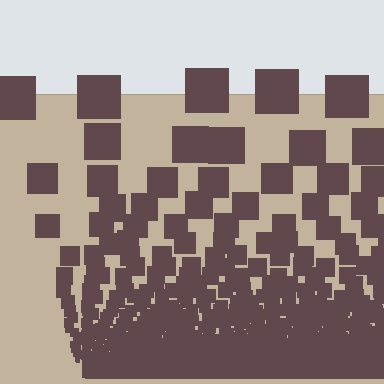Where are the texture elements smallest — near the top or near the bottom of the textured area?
Near the bottom.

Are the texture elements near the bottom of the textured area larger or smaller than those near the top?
Smaller. The gradient is inverted — elements near the bottom are smaller and denser.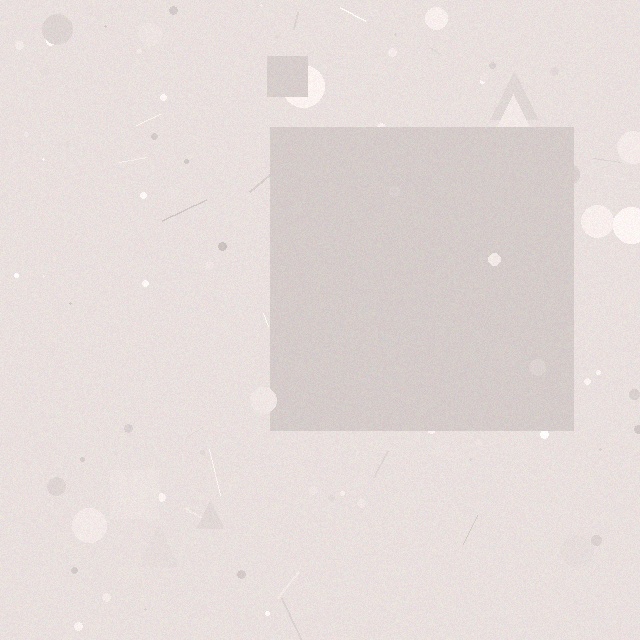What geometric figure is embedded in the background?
A square is embedded in the background.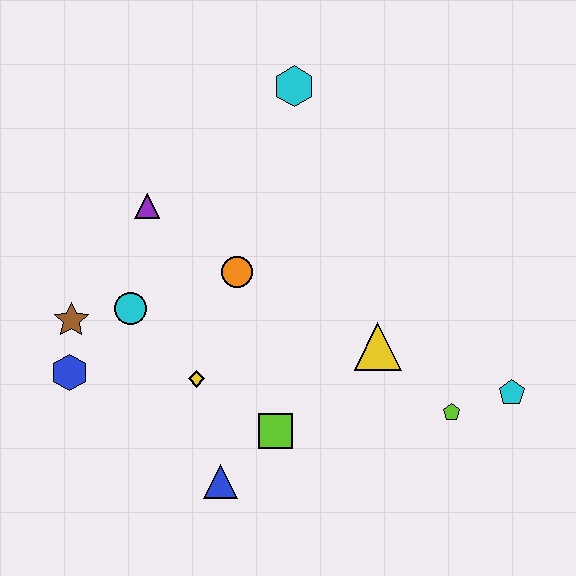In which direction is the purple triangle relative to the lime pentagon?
The purple triangle is to the left of the lime pentagon.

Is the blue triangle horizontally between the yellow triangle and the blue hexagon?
Yes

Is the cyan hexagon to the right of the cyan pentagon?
No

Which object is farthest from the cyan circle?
The cyan pentagon is farthest from the cyan circle.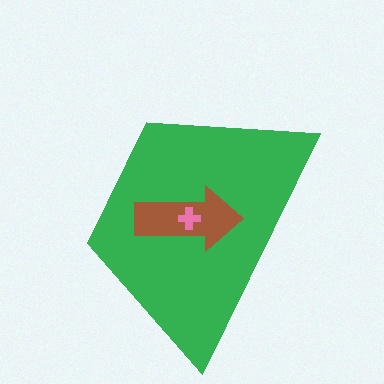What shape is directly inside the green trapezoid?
The brown arrow.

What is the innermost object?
The pink cross.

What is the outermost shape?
The green trapezoid.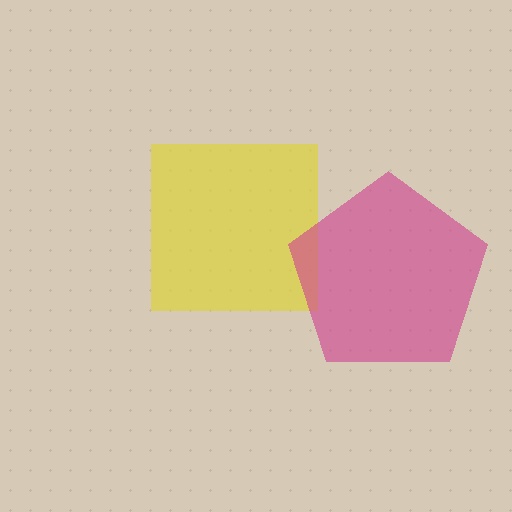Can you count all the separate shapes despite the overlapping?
Yes, there are 2 separate shapes.